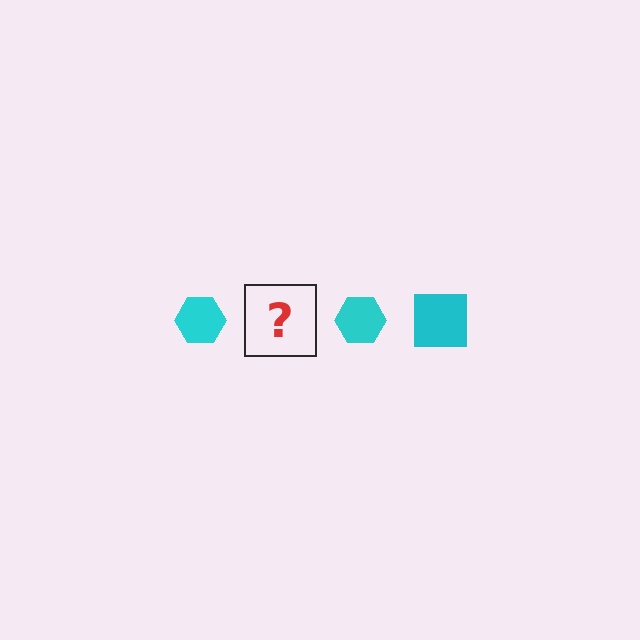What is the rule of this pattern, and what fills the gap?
The rule is that the pattern cycles through hexagon, square shapes in cyan. The gap should be filled with a cyan square.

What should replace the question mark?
The question mark should be replaced with a cyan square.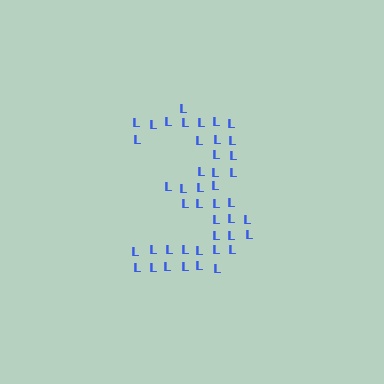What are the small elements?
The small elements are letter L's.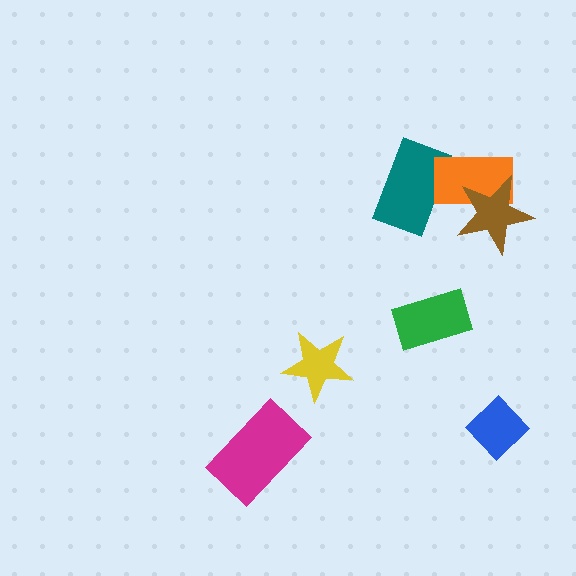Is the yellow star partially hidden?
No, no other shape covers it.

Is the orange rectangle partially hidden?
Yes, it is partially covered by another shape.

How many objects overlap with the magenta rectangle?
0 objects overlap with the magenta rectangle.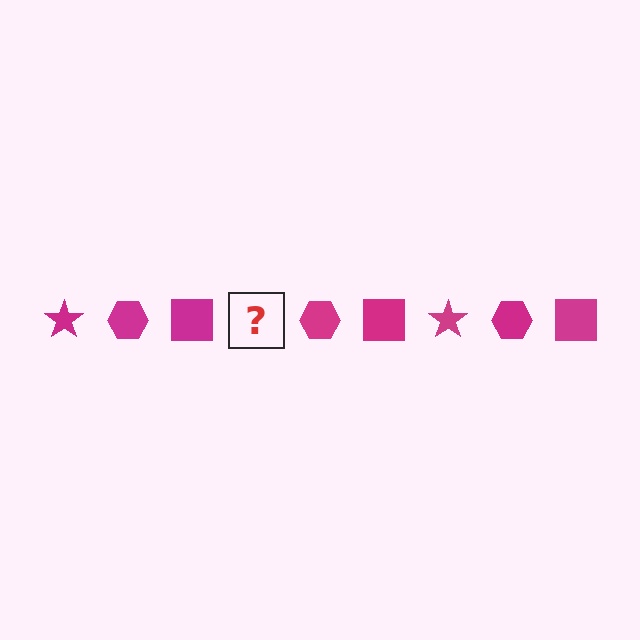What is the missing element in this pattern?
The missing element is a magenta star.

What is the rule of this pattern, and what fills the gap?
The rule is that the pattern cycles through star, hexagon, square shapes in magenta. The gap should be filled with a magenta star.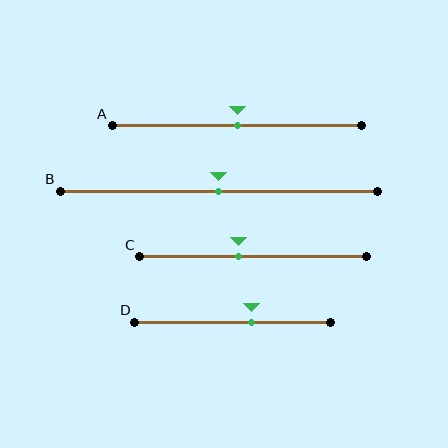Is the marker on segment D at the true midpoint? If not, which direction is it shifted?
No, the marker on segment D is shifted to the right by about 10% of the segment length.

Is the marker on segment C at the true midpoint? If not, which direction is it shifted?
No, the marker on segment C is shifted to the left by about 7% of the segment length.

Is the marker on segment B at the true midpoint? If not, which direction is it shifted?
Yes, the marker on segment B is at the true midpoint.